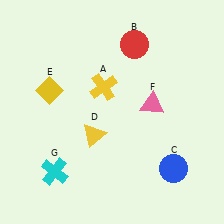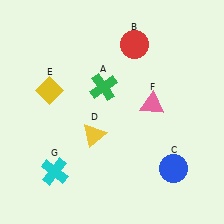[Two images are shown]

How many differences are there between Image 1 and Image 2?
There is 1 difference between the two images.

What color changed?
The cross (A) changed from yellow in Image 1 to green in Image 2.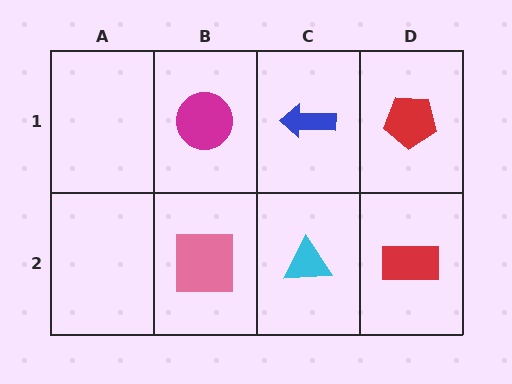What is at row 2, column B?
A pink square.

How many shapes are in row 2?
3 shapes.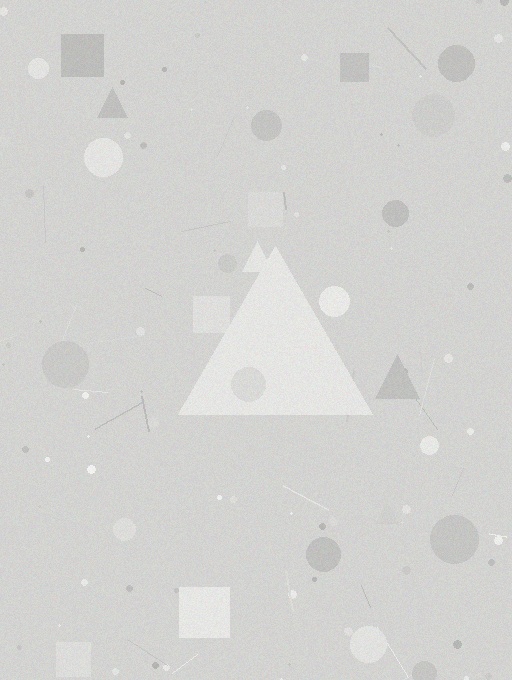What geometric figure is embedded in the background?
A triangle is embedded in the background.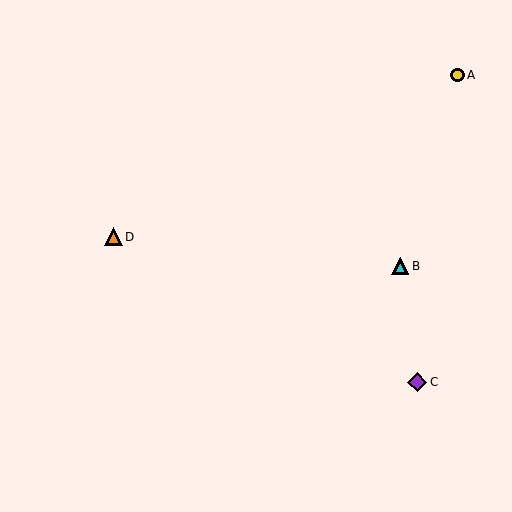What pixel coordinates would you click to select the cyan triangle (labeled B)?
Click at (400, 266) to select the cyan triangle B.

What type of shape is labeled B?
Shape B is a cyan triangle.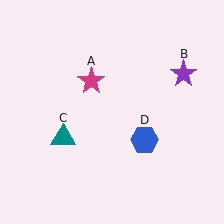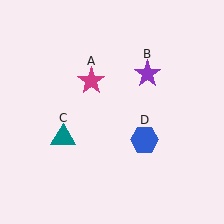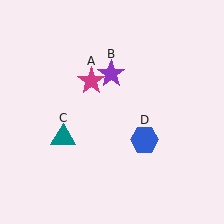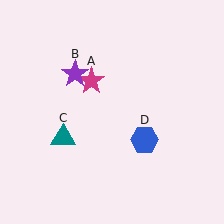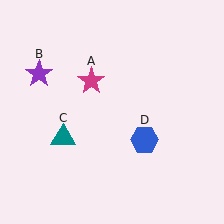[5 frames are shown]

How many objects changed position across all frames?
1 object changed position: purple star (object B).